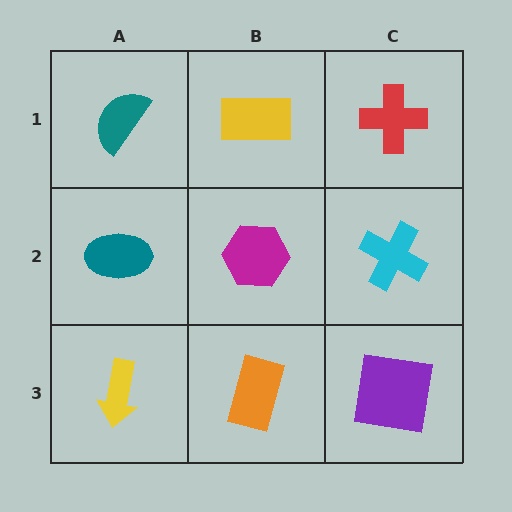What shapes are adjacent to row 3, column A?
A teal ellipse (row 2, column A), an orange rectangle (row 3, column B).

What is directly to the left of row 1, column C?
A yellow rectangle.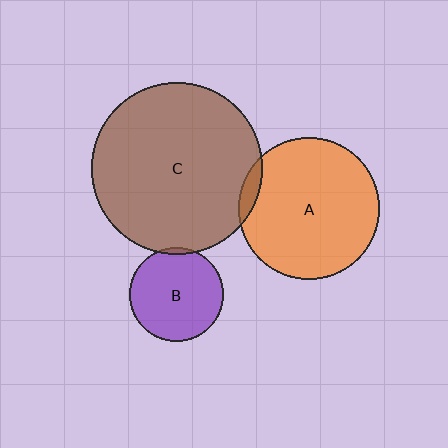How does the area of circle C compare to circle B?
Approximately 3.3 times.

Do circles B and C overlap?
Yes.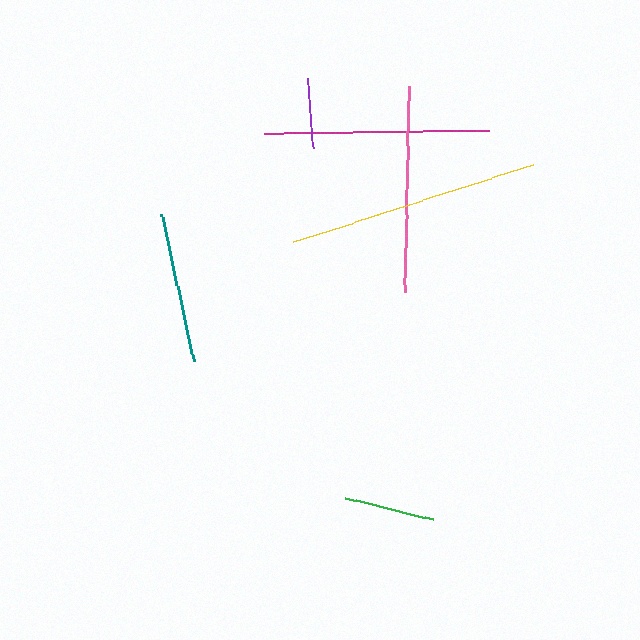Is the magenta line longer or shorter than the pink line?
The magenta line is longer than the pink line.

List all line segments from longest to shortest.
From longest to shortest: yellow, magenta, pink, teal, green, purple.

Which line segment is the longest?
The yellow line is the longest at approximately 252 pixels.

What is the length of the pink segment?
The pink segment is approximately 206 pixels long.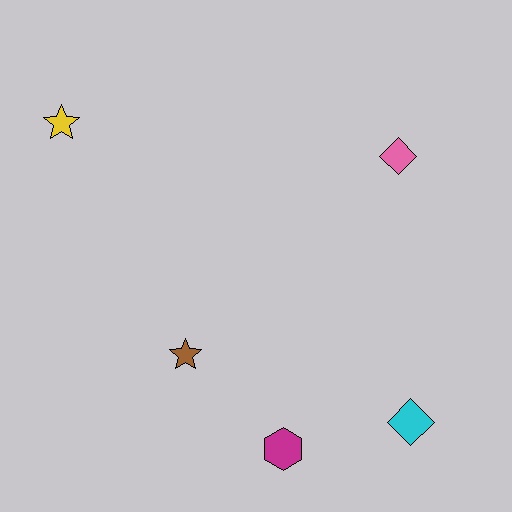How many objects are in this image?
There are 5 objects.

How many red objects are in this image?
There are no red objects.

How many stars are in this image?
There are 2 stars.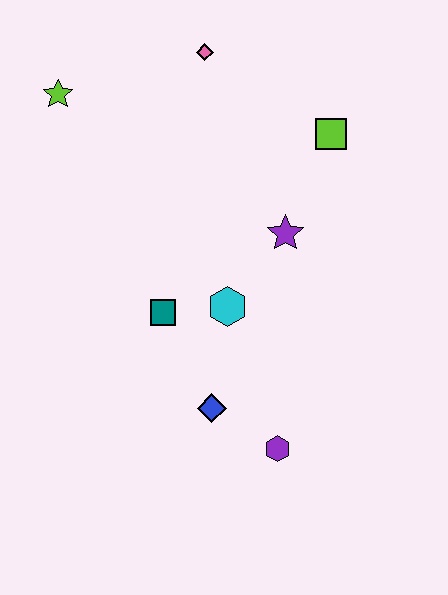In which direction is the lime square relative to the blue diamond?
The lime square is above the blue diamond.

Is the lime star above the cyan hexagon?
Yes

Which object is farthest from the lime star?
The purple hexagon is farthest from the lime star.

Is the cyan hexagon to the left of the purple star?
Yes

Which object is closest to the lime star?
The pink diamond is closest to the lime star.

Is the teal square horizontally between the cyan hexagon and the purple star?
No